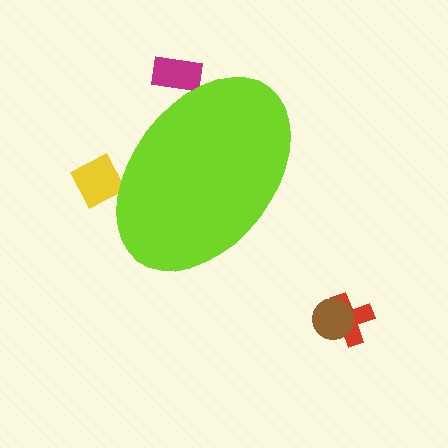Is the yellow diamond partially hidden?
Yes, the yellow diamond is partially hidden behind the lime ellipse.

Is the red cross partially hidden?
No, the red cross is fully visible.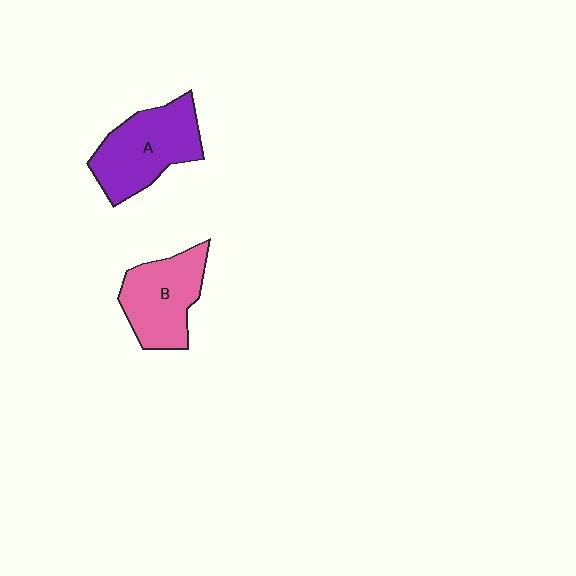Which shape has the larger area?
Shape A (purple).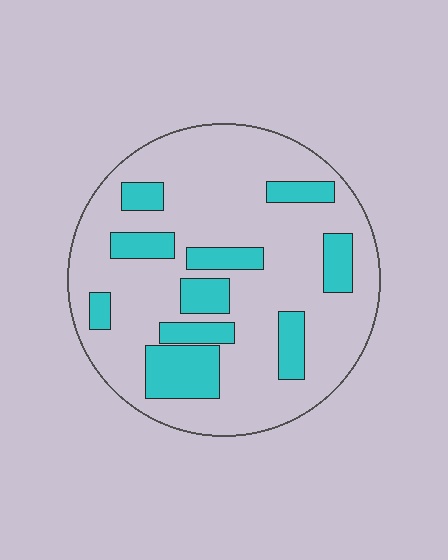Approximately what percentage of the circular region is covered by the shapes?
Approximately 25%.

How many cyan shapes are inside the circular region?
10.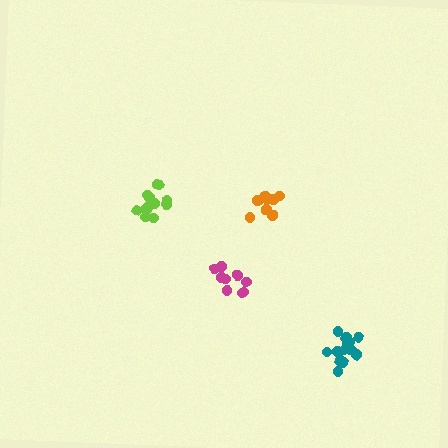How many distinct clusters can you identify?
There are 4 distinct clusters.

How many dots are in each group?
Group 1: 13 dots, Group 2: 14 dots, Group 3: 8 dots, Group 4: 10 dots (45 total).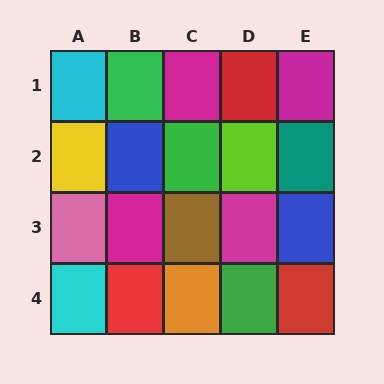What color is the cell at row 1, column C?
Magenta.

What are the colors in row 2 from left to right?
Yellow, blue, green, lime, teal.